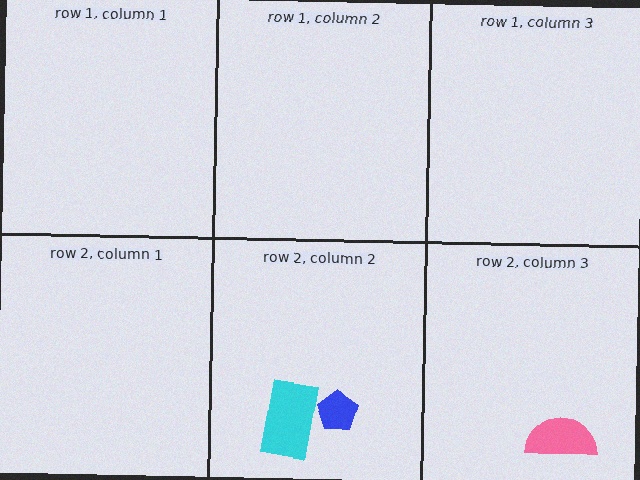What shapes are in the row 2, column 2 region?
The blue pentagon, the cyan rectangle.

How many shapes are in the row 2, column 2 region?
2.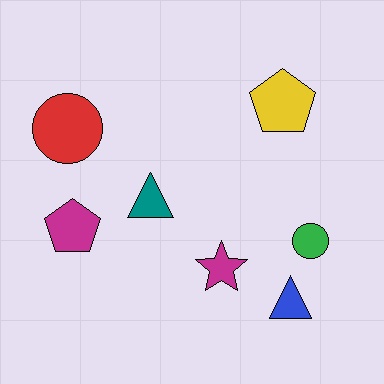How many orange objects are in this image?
There are no orange objects.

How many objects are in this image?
There are 7 objects.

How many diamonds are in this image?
There are no diamonds.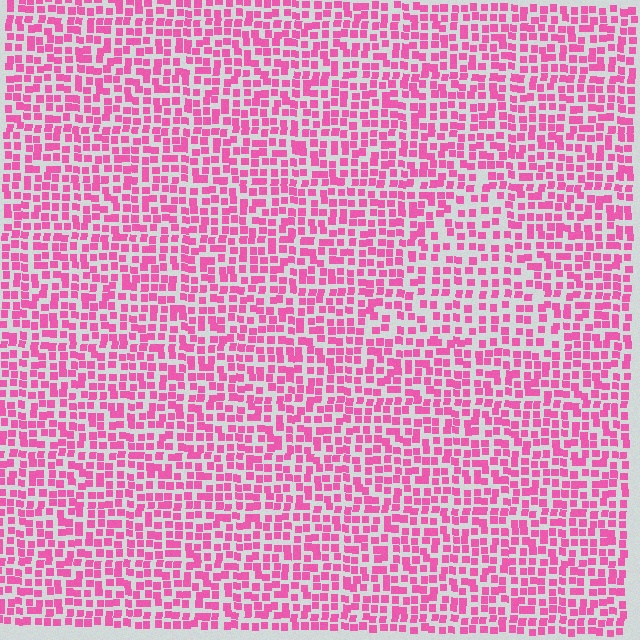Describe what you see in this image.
The image contains small pink elements arranged at two different densities. A triangle-shaped region is visible where the elements are less densely packed than the surrounding area.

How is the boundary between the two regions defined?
The boundary is defined by a change in element density (approximately 1.5x ratio). All elements are the same color, size, and shape.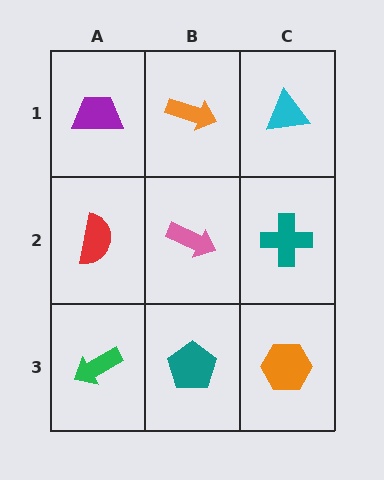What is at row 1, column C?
A cyan triangle.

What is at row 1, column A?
A purple trapezoid.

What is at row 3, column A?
A green arrow.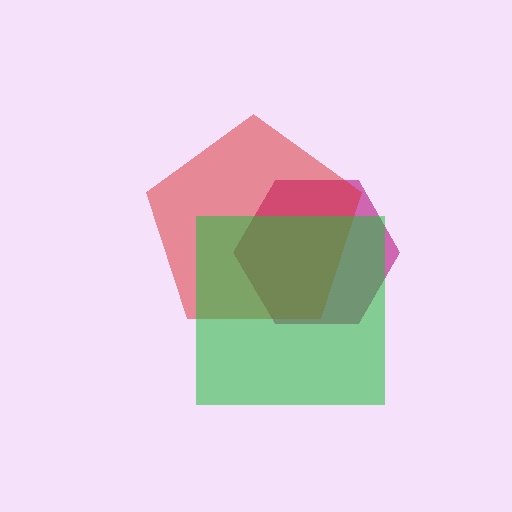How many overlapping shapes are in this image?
There are 3 overlapping shapes in the image.